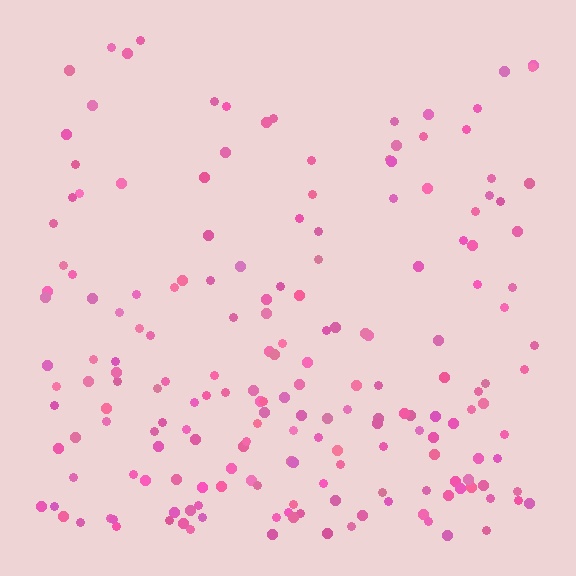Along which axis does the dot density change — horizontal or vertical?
Vertical.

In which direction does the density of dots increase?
From top to bottom, with the bottom side densest.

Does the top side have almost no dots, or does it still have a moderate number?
Still a moderate number, just noticeably fewer than the bottom.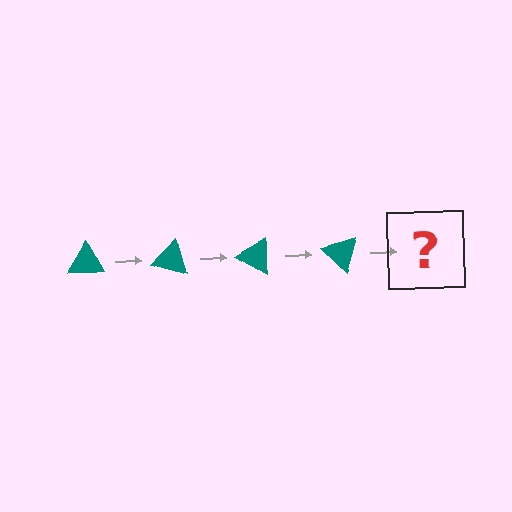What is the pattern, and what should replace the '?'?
The pattern is that the triangle rotates 15 degrees each step. The '?' should be a teal triangle rotated 60 degrees.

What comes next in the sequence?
The next element should be a teal triangle rotated 60 degrees.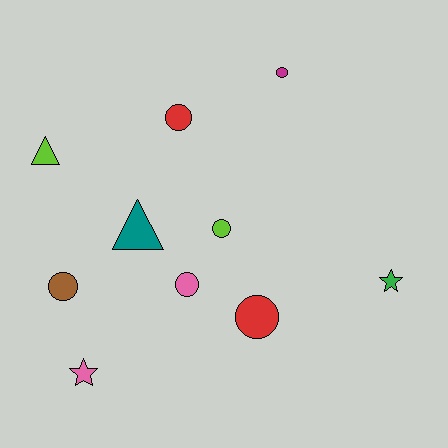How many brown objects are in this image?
There is 1 brown object.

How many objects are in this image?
There are 10 objects.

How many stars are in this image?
There are 2 stars.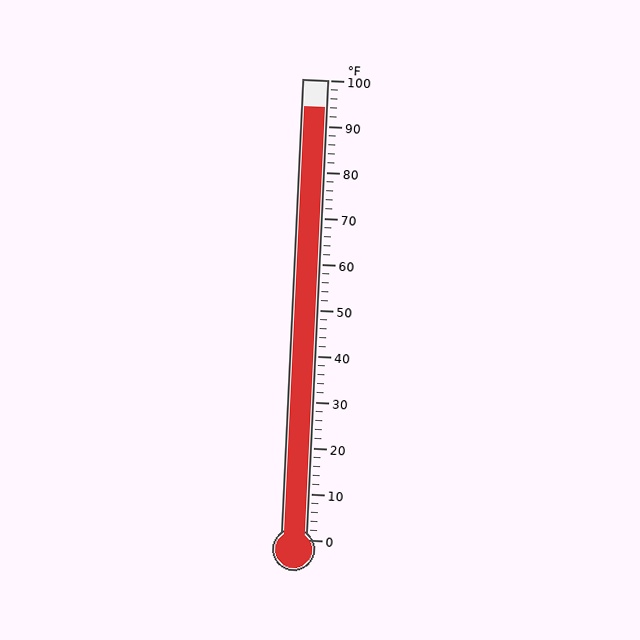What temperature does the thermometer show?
The thermometer shows approximately 94°F.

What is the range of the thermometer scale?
The thermometer scale ranges from 0°F to 100°F.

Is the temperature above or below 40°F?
The temperature is above 40°F.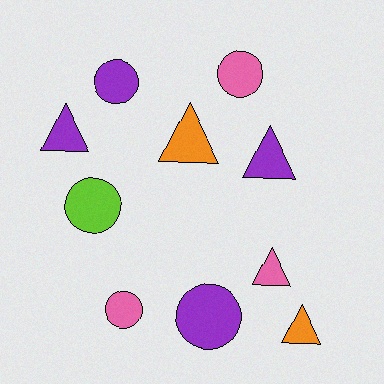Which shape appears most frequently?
Triangle, with 5 objects.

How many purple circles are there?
There are 2 purple circles.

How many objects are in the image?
There are 10 objects.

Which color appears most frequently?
Purple, with 4 objects.